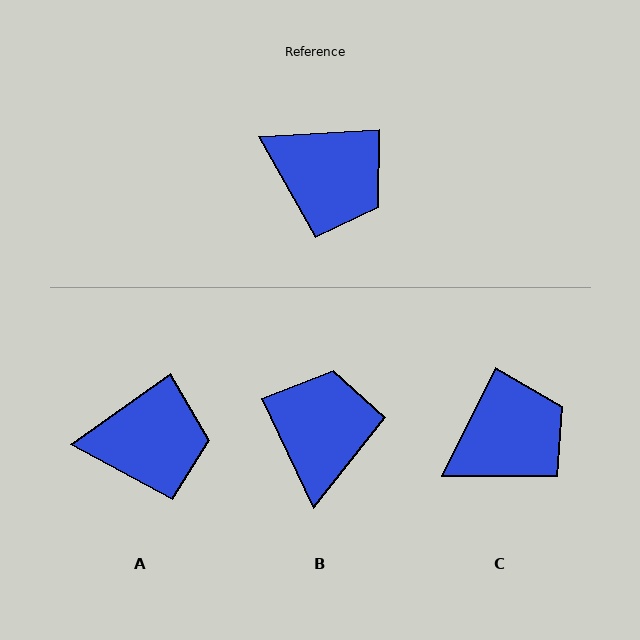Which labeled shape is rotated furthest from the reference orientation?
B, about 112 degrees away.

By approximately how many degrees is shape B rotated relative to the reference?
Approximately 112 degrees counter-clockwise.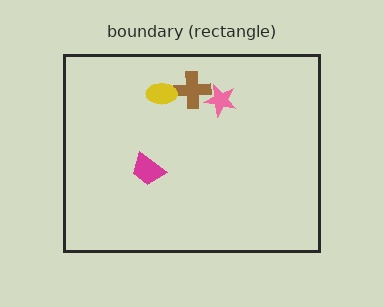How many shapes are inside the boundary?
4 inside, 0 outside.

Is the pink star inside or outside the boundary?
Inside.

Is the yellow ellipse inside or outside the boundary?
Inside.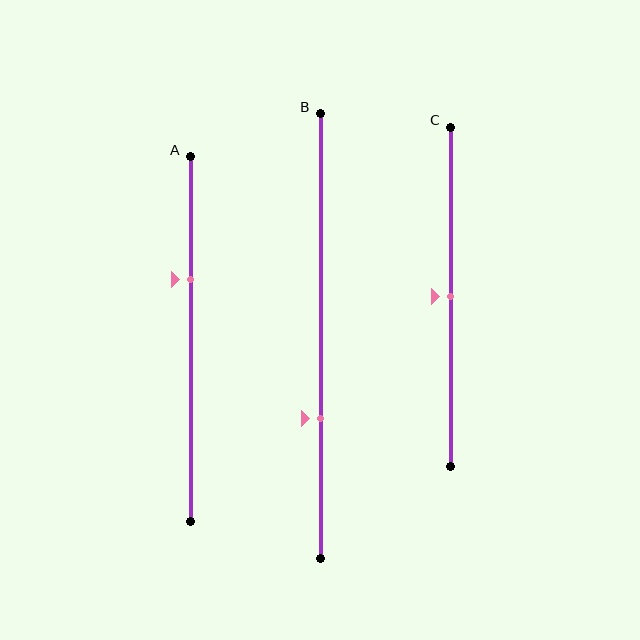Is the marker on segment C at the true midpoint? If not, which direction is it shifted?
Yes, the marker on segment C is at the true midpoint.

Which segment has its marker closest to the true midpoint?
Segment C has its marker closest to the true midpoint.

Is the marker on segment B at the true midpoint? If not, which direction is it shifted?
No, the marker on segment B is shifted downward by about 19% of the segment length.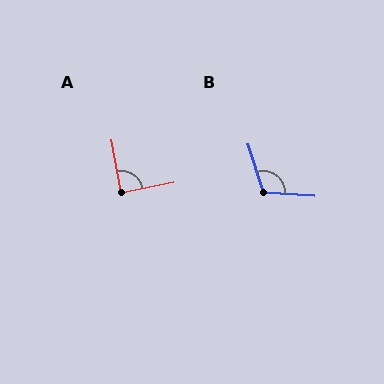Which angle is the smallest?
A, at approximately 89 degrees.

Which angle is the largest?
B, at approximately 112 degrees.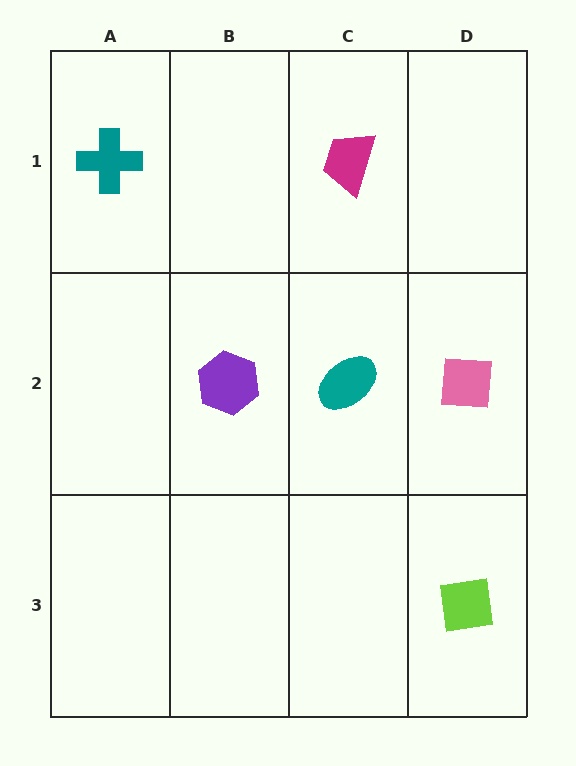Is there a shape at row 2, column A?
No, that cell is empty.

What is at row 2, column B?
A purple hexagon.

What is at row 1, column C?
A magenta trapezoid.